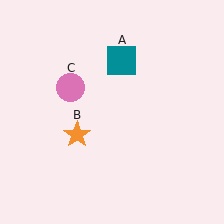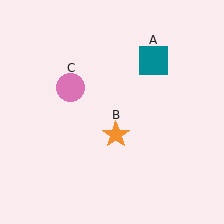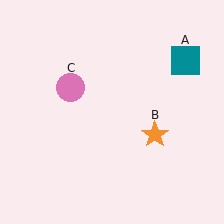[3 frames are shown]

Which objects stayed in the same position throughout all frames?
Pink circle (object C) remained stationary.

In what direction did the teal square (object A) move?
The teal square (object A) moved right.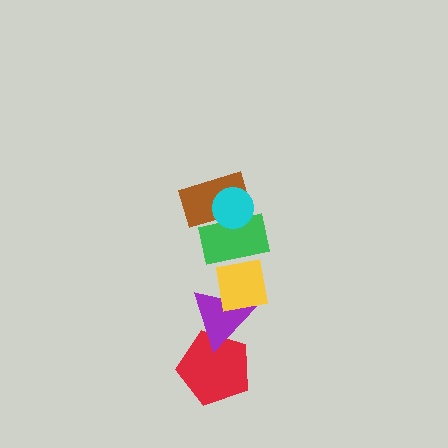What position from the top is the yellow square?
The yellow square is 4th from the top.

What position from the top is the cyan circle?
The cyan circle is 1st from the top.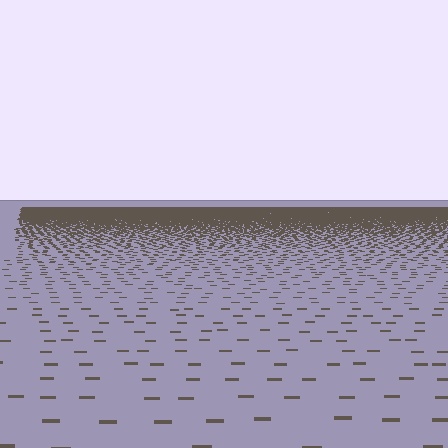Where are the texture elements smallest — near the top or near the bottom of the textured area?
Near the top.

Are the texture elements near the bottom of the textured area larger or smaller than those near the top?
Larger. Near the bottom, elements are closer to the viewer and appear at a bigger on-screen size.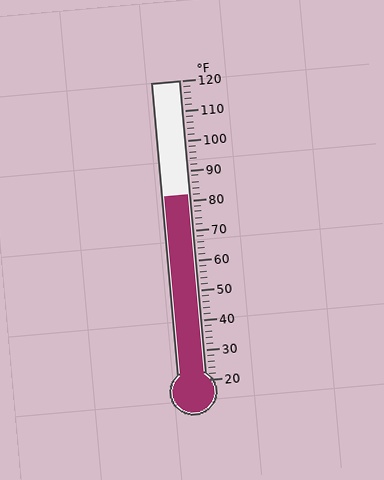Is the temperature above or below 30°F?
The temperature is above 30°F.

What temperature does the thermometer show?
The thermometer shows approximately 82°F.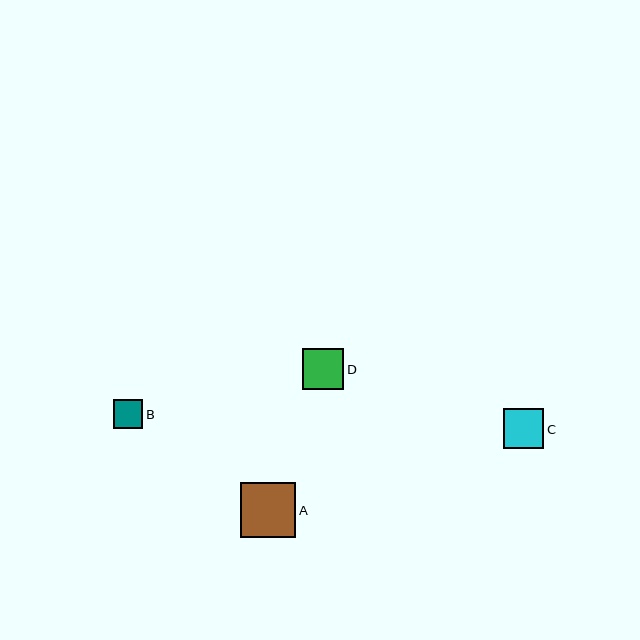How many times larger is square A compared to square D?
Square A is approximately 1.3 times the size of square D.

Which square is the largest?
Square A is the largest with a size of approximately 55 pixels.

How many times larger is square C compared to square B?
Square C is approximately 1.4 times the size of square B.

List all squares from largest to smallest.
From largest to smallest: A, D, C, B.